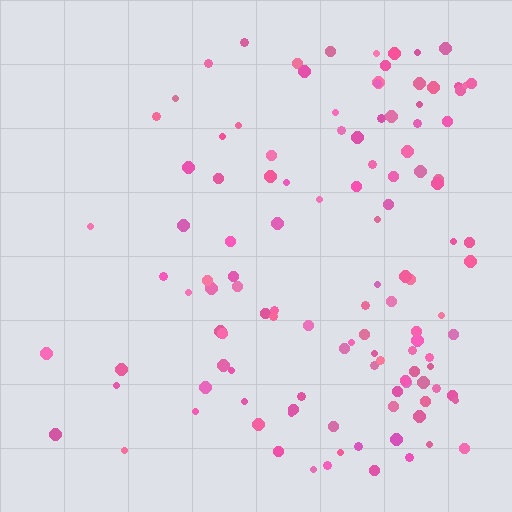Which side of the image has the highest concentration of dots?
The right.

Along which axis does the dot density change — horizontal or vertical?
Horizontal.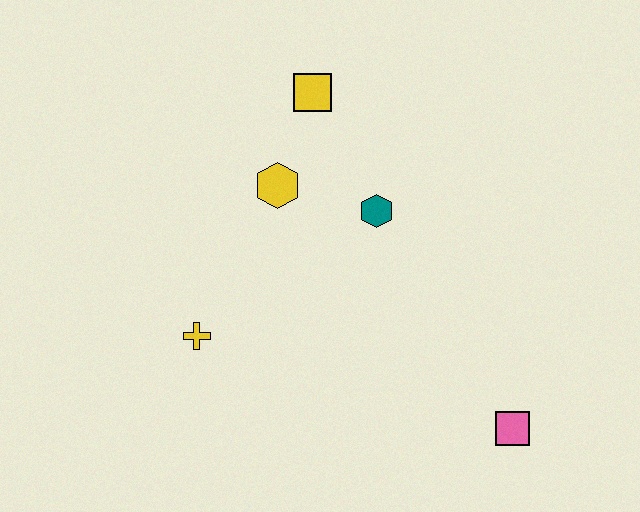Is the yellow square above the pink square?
Yes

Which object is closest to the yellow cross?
The yellow hexagon is closest to the yellow cross.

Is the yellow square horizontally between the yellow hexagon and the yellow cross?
No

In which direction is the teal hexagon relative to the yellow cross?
The teal hexagon is to the right of the yellow cross.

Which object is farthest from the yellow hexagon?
The pink square is farthest from the yellow hexagon.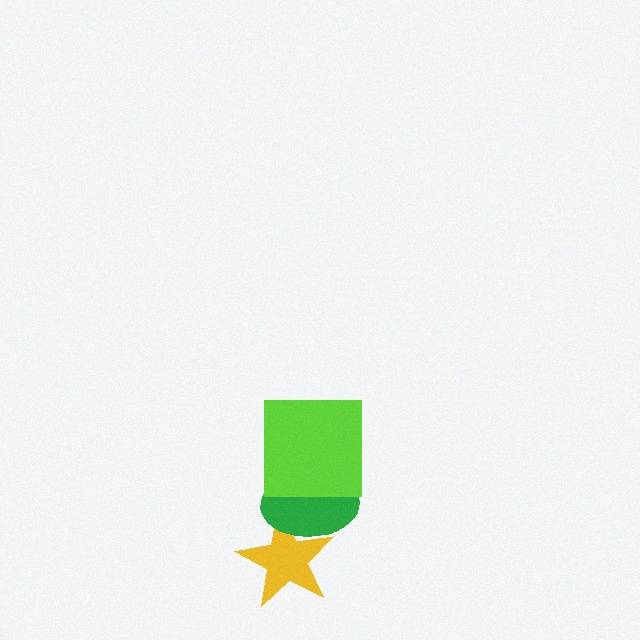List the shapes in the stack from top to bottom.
From top to bottom: the lime square, the green ellipse, the yellow star.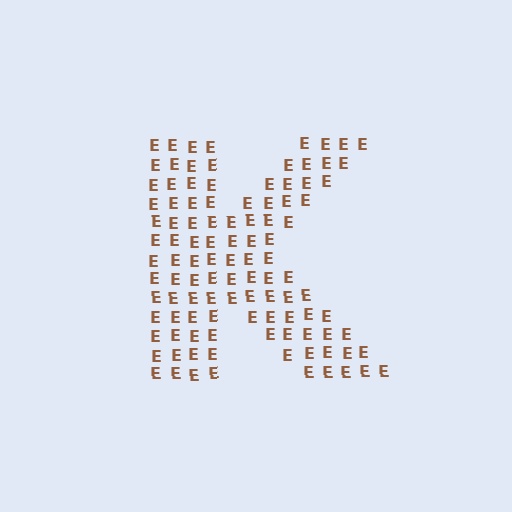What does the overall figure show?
The overall figure shows the letter K.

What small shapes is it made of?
It is made of small letter E's.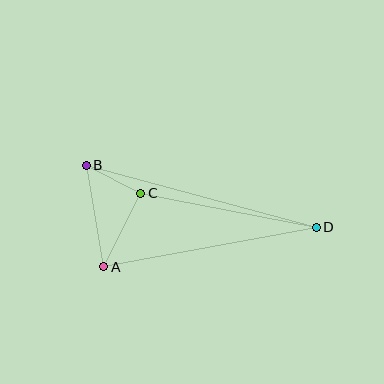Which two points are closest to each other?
Points B and C are closest to each other.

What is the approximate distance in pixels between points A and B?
The distance between A and B is approximately 103 pixels.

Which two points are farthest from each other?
Points B and D are farthest from each other.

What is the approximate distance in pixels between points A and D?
The distance between A and D is approximately 216 pixels.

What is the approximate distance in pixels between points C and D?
The distance between C and D is approximately 179 pixels.